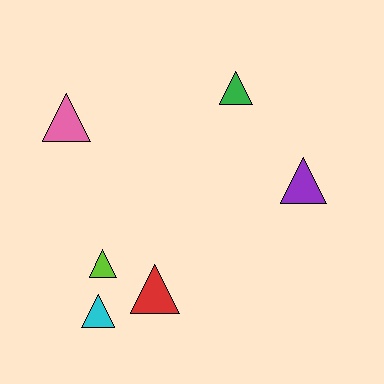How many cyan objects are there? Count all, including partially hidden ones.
There is 1 cyan object.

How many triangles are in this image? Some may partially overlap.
There are 6 triangles.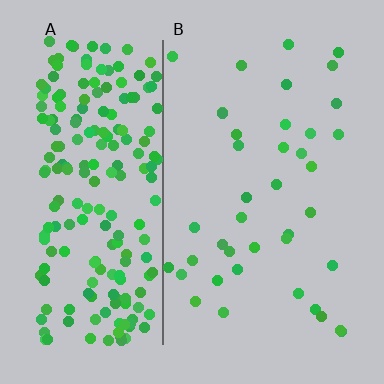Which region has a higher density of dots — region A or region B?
A (the left).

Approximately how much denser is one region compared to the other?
Approximately 5.5× — region A over region B.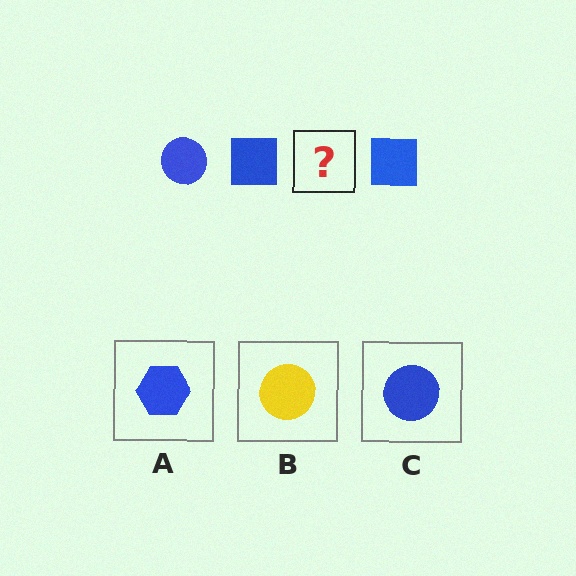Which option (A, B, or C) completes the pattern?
C.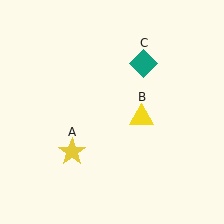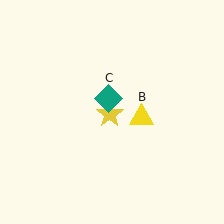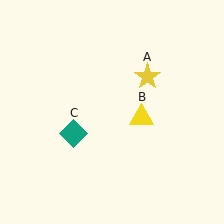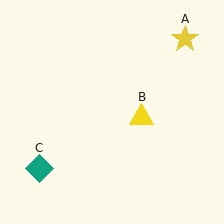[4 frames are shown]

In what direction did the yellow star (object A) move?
The yellow star (object A) moved up and to the right.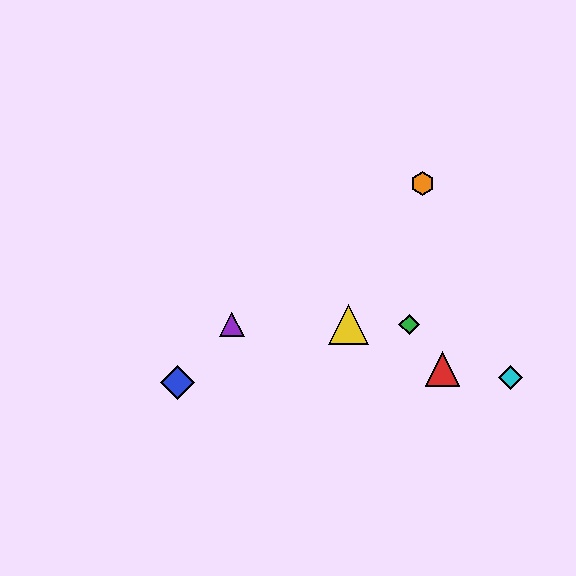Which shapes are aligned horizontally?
The green diamond, the yellow triangle, the purple triangle are aligned horizontally.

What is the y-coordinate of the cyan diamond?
The cyan diamond is at y≈378.